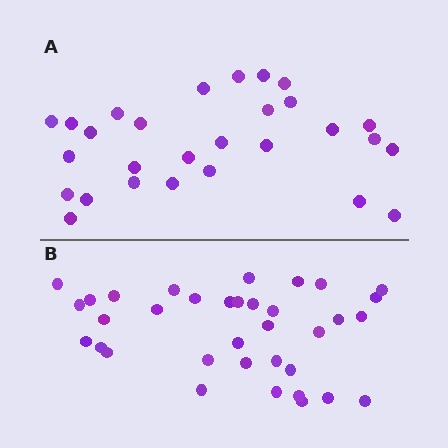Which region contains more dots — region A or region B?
Region B (the bottom region) has more dots.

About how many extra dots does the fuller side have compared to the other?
Region B has roughly 8 or so more dots than region A.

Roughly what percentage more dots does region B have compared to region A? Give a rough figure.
About 25% more.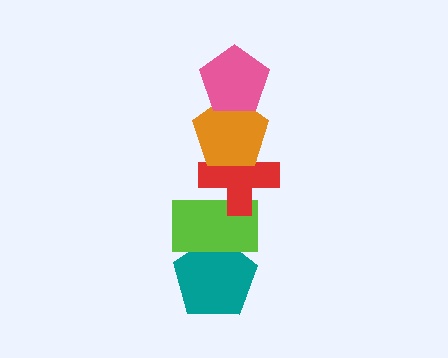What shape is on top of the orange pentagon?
The pink pentagon is on top of the orange pentagon.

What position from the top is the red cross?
The red cross is 3rd from the top.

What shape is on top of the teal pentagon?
The lime rectangle is on top of the teal pentagon.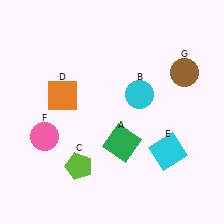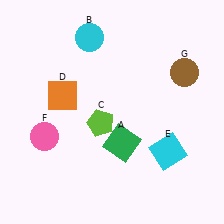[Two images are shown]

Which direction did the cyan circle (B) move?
The cyan circle (B) moved up.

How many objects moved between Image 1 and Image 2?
2 objects moved between the two images.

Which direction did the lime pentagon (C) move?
The lime pentagon (C) moved up.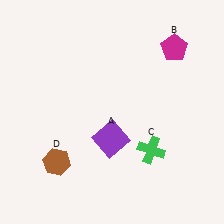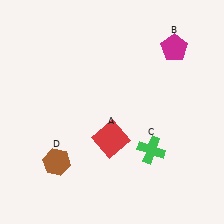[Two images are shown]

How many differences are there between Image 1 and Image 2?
There is 1 difference between the two images.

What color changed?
The square (A) changed from purple in Image 1 to red in Image 2.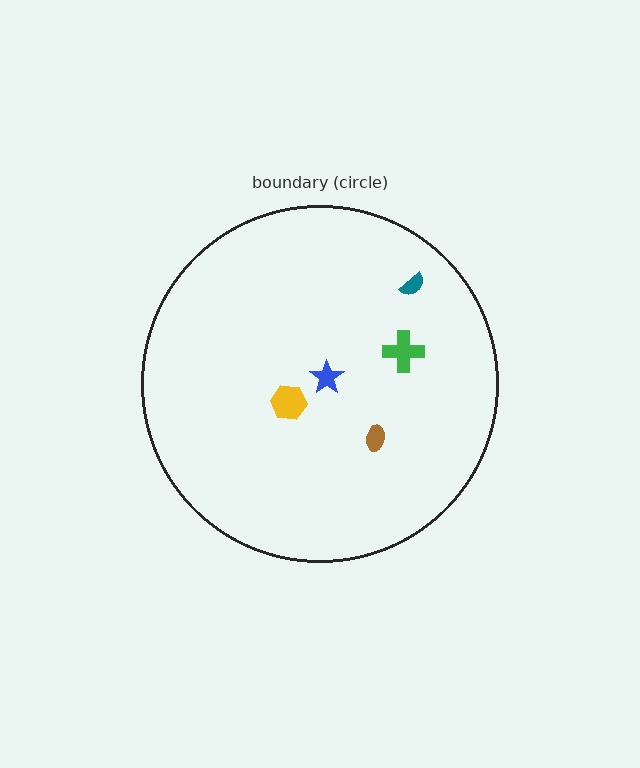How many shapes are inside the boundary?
5 inside, 0 outside.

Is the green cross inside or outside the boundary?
Inside.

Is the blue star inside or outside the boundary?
Inside.